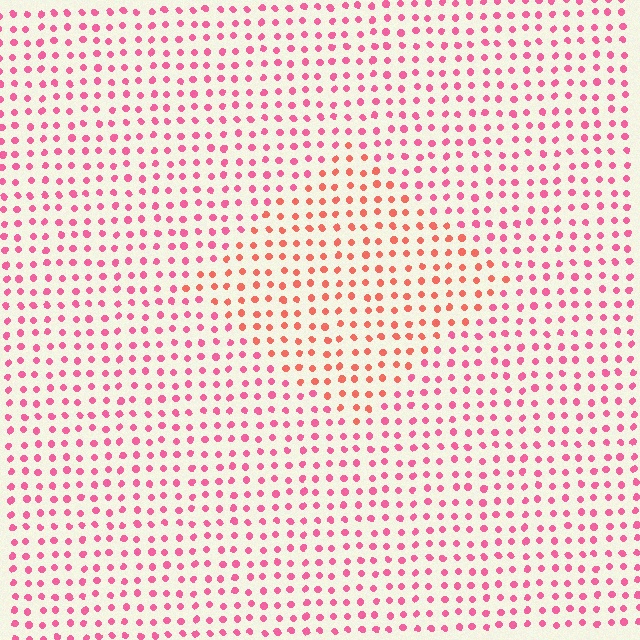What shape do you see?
I see a diamond.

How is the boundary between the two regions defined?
The boundary is defined purely by a slight shift in hue (about 30 degrees). Spacing, size, and orientation are identical on both sides.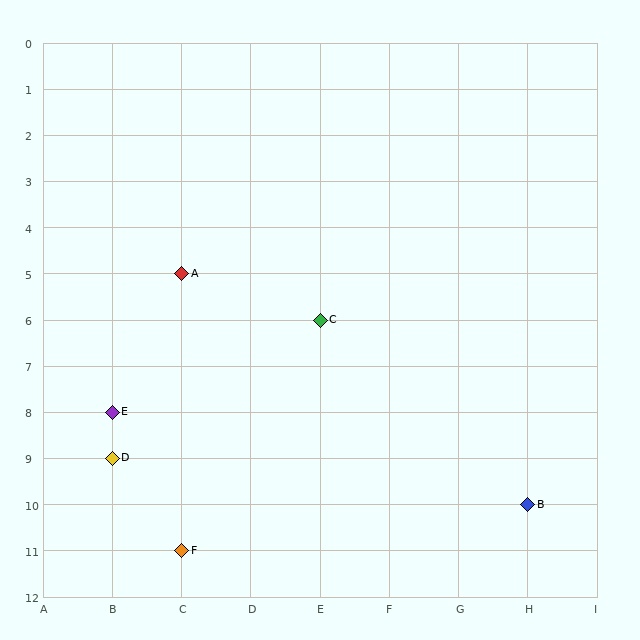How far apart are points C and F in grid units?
Points C and F are 2 columns and 5 rows apart (about 5.4 grid units diagonally).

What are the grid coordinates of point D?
Point D is at grid coordinates (B, 9).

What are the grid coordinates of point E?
Point E is at grid coordinates (B, 8).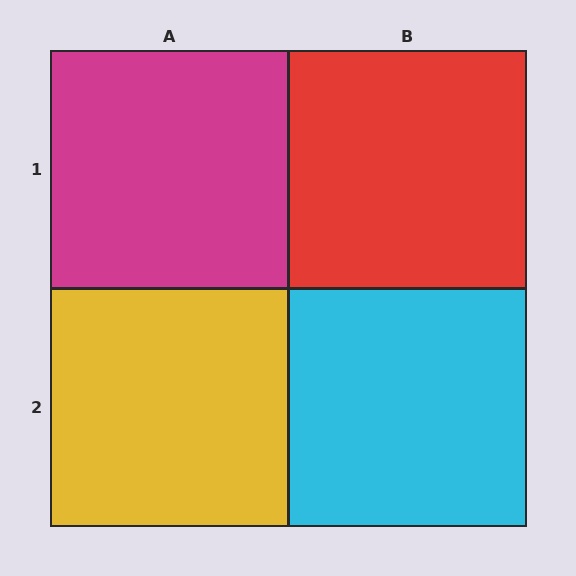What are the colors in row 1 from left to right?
Magenta, red.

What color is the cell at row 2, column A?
Yellow.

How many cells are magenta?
1 cell is magenta.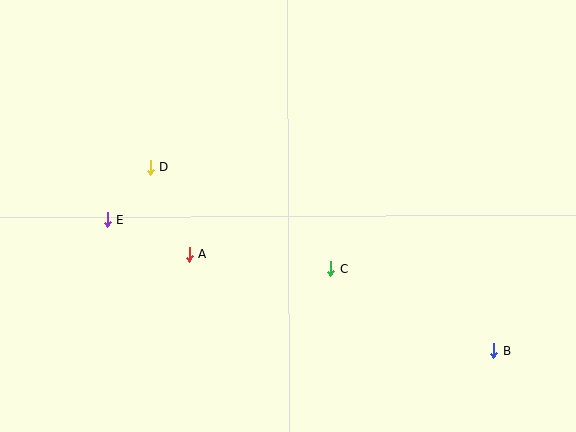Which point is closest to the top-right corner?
Point B is closest to the top-right corner.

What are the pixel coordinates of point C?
Point C is at (331, 268).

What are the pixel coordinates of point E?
Point E is at (107, 220).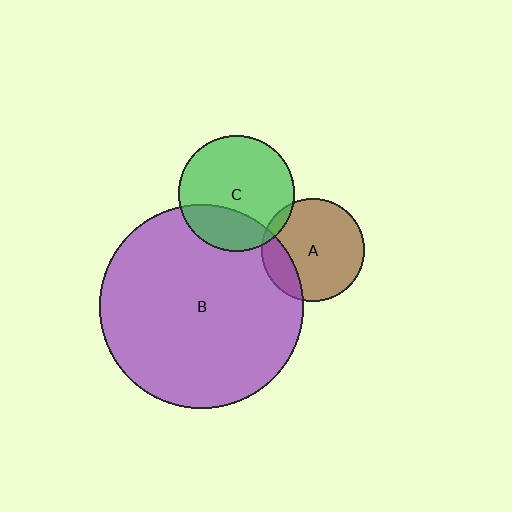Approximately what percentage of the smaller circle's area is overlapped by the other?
Approximately 5%.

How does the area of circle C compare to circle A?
Approximately 1.3 times.